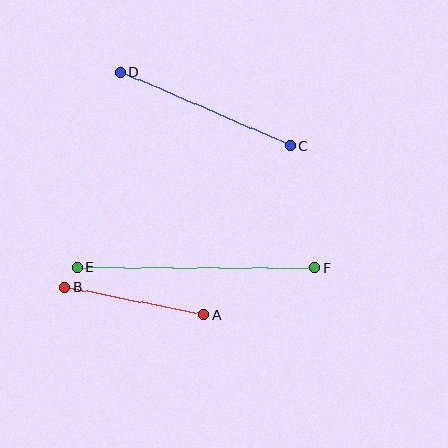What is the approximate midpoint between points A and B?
The midpoint is at approximately (134, 301) pixels.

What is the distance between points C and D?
The distance is approximately 184 pixels.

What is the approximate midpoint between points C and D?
The midpoint is at approximately (205, 109) pixels.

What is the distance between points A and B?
The distance is approximately 141 pixels.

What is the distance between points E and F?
The distance is approximately 238 pixels.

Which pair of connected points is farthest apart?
Points E and F are farthest apart.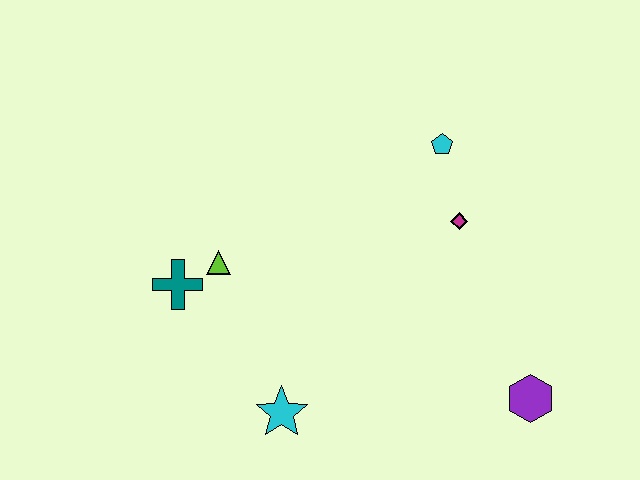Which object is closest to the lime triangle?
The teal cross is closest to the lime triangle.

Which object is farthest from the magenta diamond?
The teal cross is farthest from the magenta diamond.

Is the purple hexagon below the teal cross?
Yes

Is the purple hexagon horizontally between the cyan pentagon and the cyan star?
No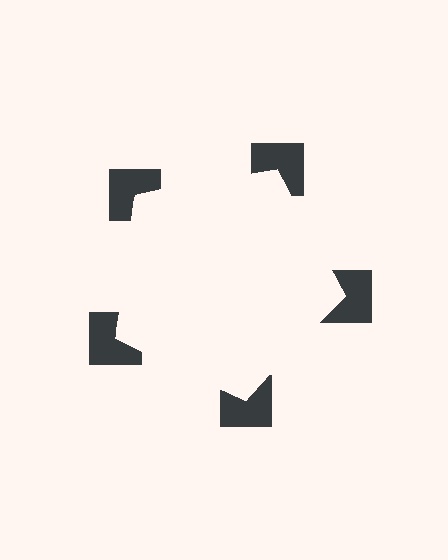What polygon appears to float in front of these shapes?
An illusory pentagon — its edges are inferred from the aligned wedge cuts in the notched squares, not physically drawn.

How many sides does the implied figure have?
5 sides.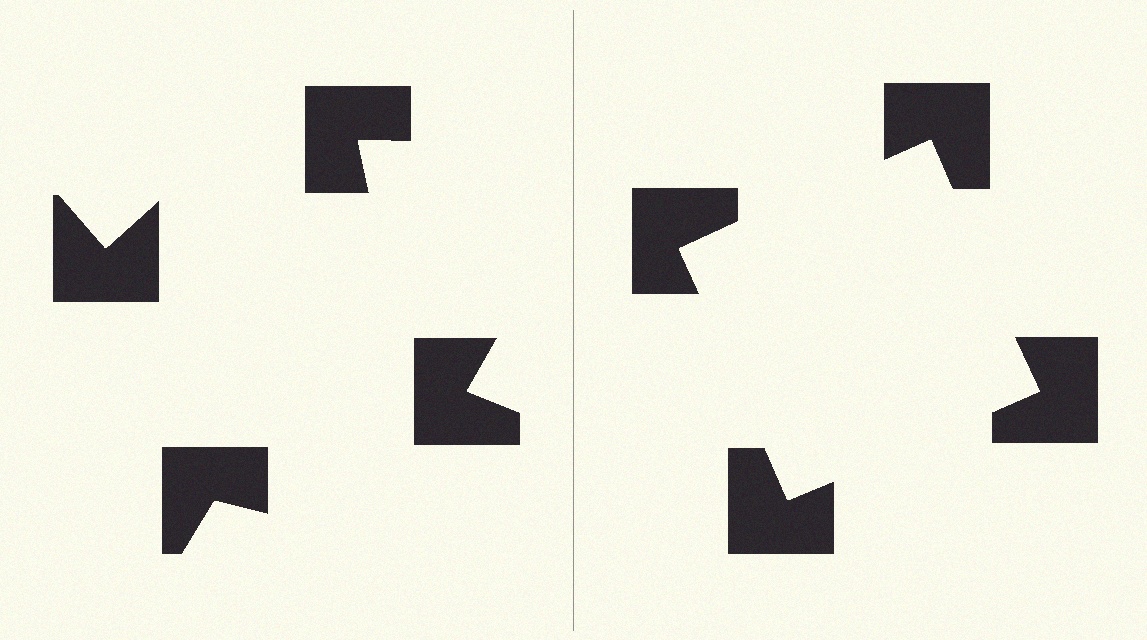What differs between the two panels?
The notched squares are positioned identically on both sides; only the wedge orientations differ. On the right they align to a square; on the left they are misaligned.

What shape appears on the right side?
An illusory square.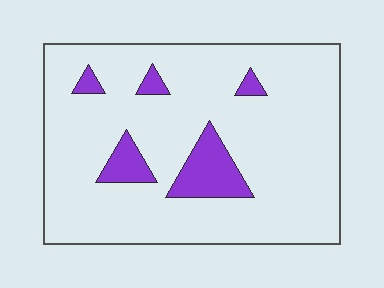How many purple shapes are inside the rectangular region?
5.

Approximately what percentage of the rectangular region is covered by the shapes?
Approximately 10%.